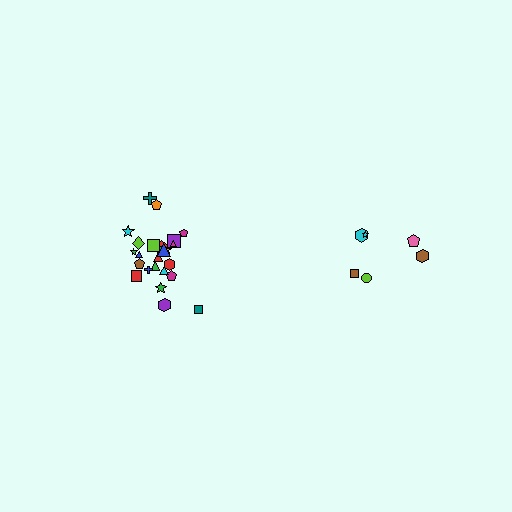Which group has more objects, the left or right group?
The left group.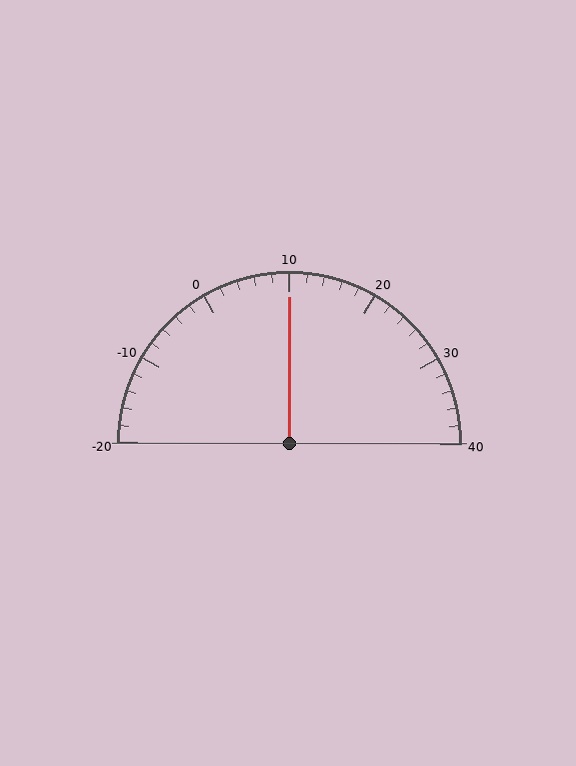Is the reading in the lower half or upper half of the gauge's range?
The reading is in the upper half of the range (-20 to 40).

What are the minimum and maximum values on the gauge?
The gauge ranges from -20 to 40.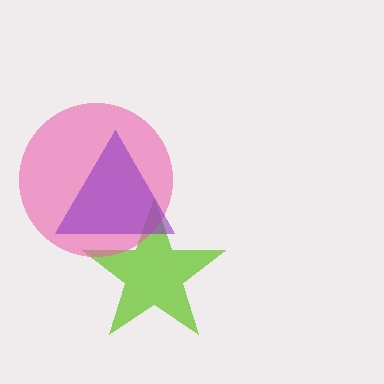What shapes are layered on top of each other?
The layered shapes are: a lime star, a pink circle, a purple triangle.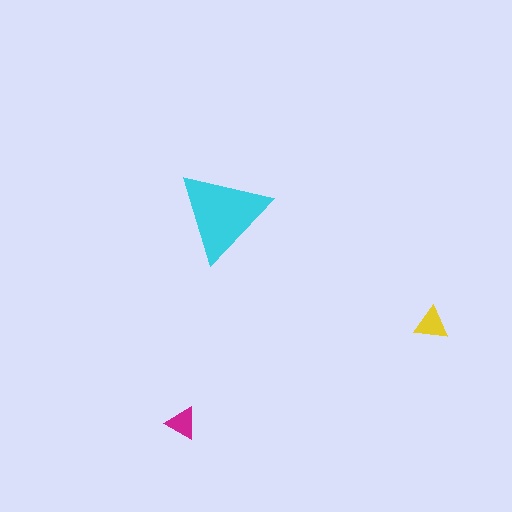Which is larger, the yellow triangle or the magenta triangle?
The yellow one.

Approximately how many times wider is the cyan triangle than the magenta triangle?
About 3 times wider.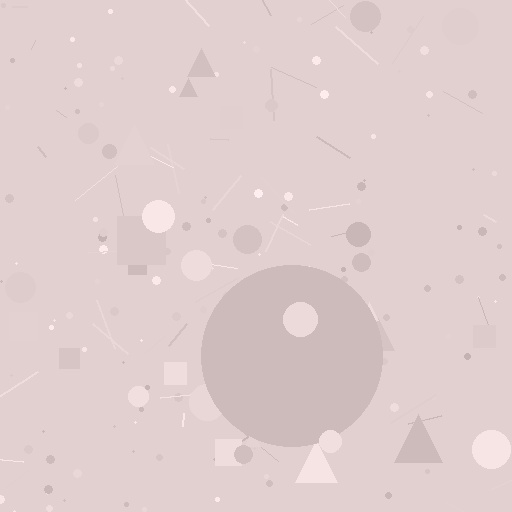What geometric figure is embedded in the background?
A circle is embedded in the background.